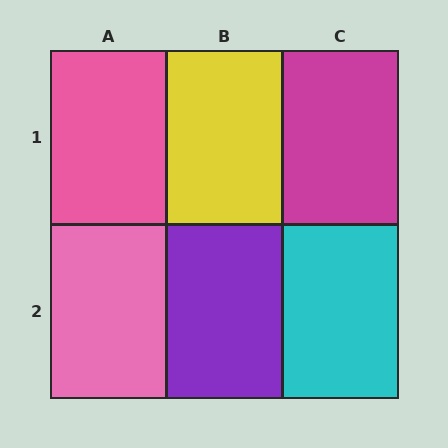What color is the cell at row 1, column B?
Yellow.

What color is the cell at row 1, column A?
Pink.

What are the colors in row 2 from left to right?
Pink, purple, cyan.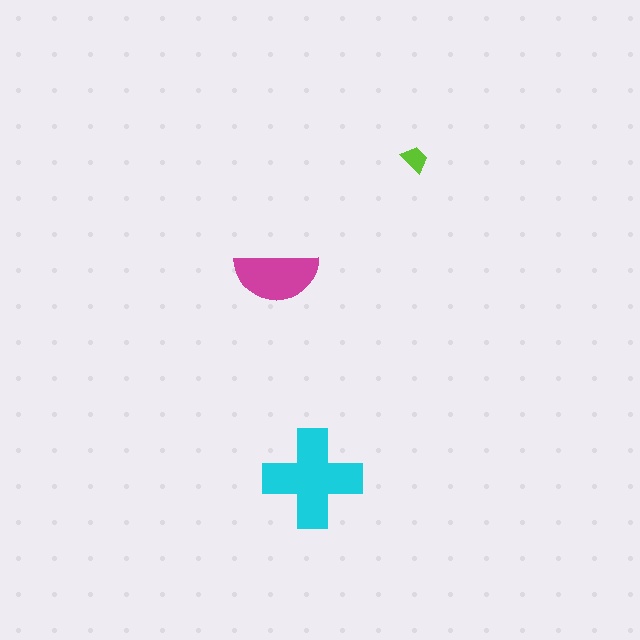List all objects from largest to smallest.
The cyan cross, the magenta semicircle, the lime trapezoid.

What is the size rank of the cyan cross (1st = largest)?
1st.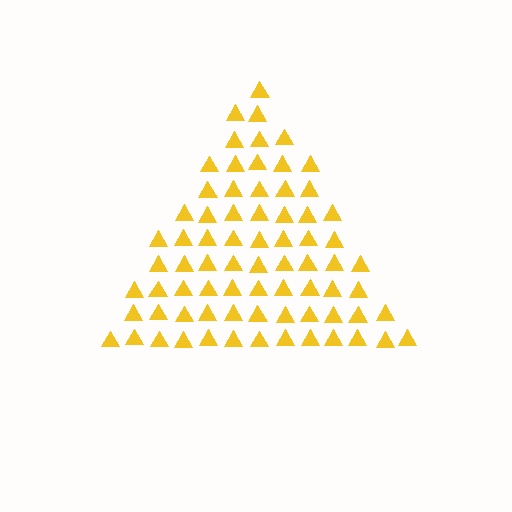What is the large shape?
The large shape is a triangle.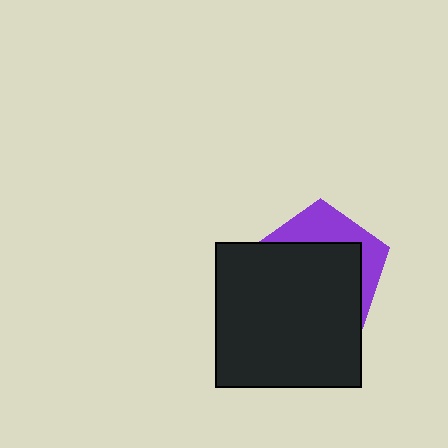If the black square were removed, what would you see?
You would see the complete purple pentagon.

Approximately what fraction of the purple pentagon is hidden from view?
Roughly 68% of the purple pentagon is hidden behind the black square.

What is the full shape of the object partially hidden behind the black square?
The partially hidden object is a purple pentagon.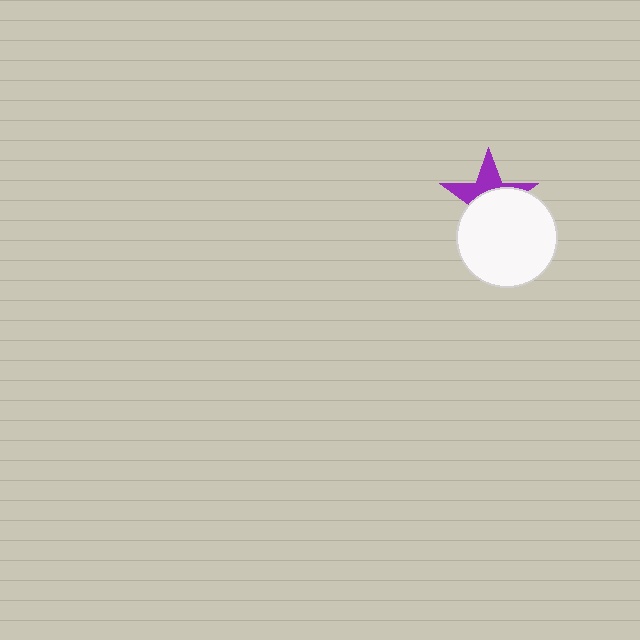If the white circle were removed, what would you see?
You would see the complete purple star.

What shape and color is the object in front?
The object in front is a white circle.